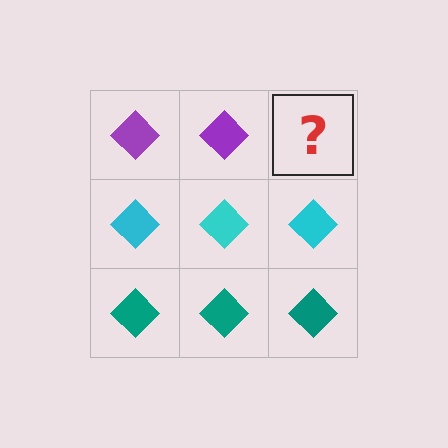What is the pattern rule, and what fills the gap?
The rule is that each row has a consistent color. The gap should be filled with a purple diamond.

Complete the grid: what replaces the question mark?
The question mark should be replaced with a purple diamond.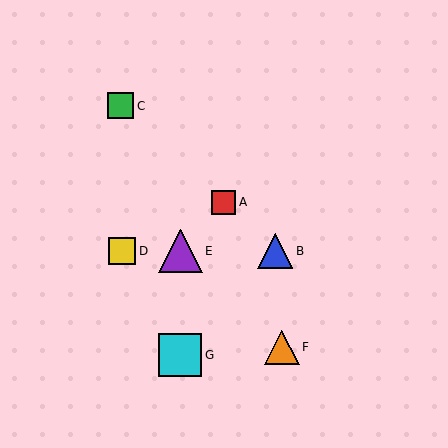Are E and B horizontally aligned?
Yes, both are at y≈251.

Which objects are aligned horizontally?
Objects B, D, E are aligned horizontally.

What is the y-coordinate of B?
Object B is at y≈251.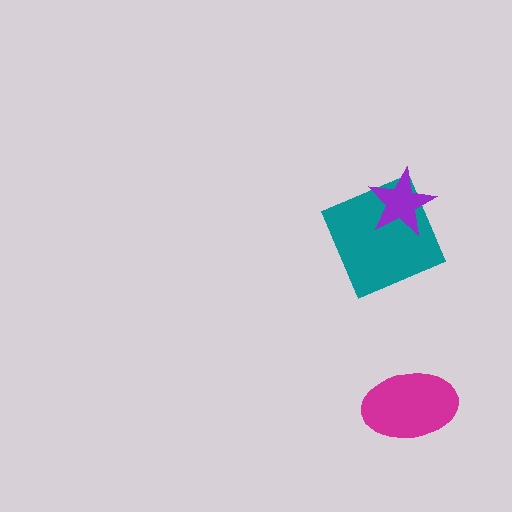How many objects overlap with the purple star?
1 object overlaps with the purple star.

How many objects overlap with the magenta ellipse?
0 objects overlap with the magenta ellipse.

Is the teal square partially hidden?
Yes, it is partially covered by another shape.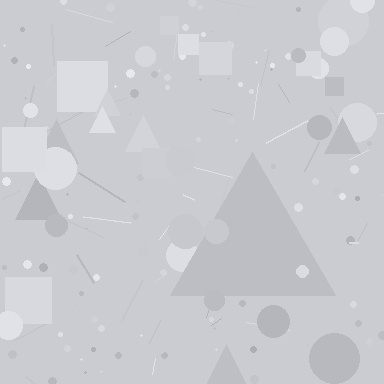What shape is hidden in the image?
A triangle is hidden in the image.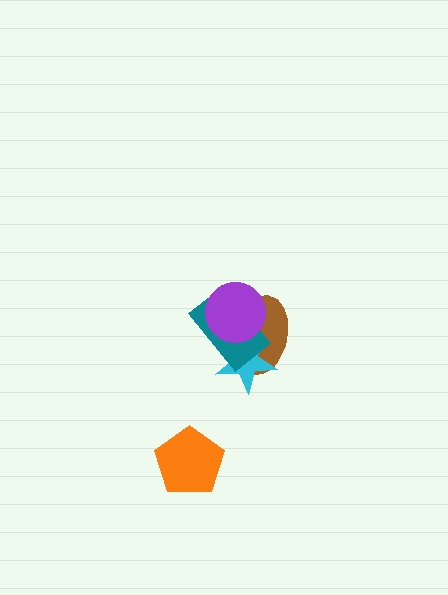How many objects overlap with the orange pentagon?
0 objects overlap with the orange pentagon.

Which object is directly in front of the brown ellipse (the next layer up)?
The cyan star is directly in front of the brown ellipse.